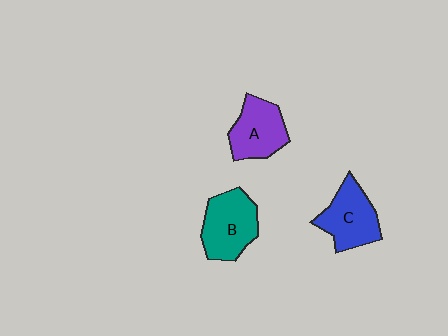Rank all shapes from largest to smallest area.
From largest to smallest: B (teal), C (blue), A (purple).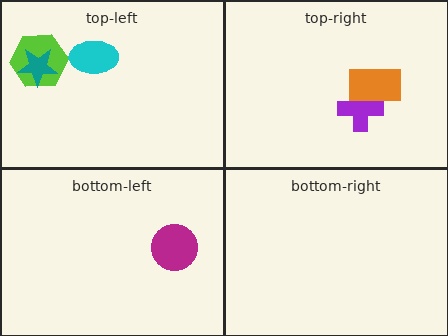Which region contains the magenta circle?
The bottom-left region.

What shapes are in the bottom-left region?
The magenta circle.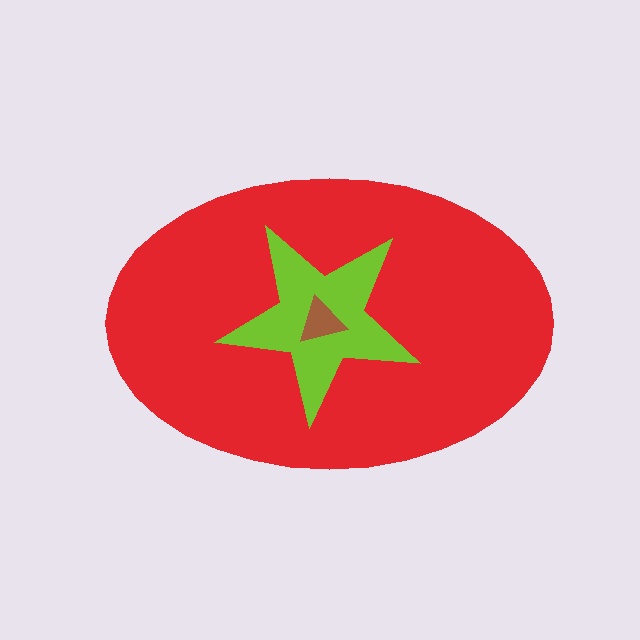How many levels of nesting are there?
3.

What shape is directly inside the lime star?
The brown triangle.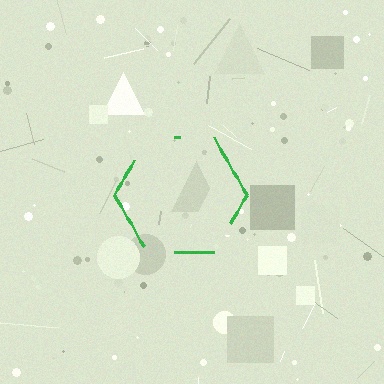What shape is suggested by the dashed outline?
The dashed outline suggests a hexagon.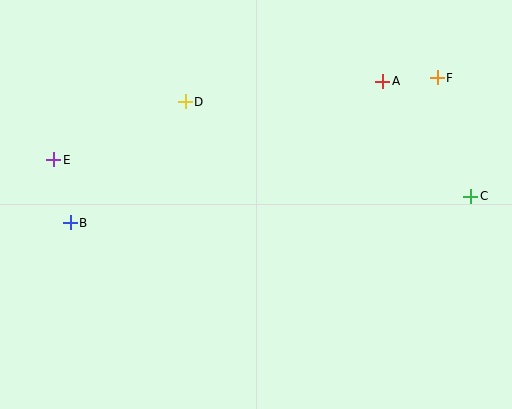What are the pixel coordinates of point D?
Point D is at (185, 102).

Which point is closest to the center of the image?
Point D at (185, 102) is closest to the center.